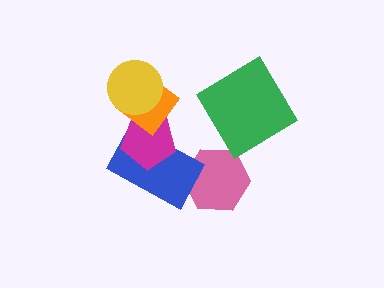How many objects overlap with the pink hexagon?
1 object overlaps with the pink hexagon.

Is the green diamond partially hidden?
No, no other shape covers it.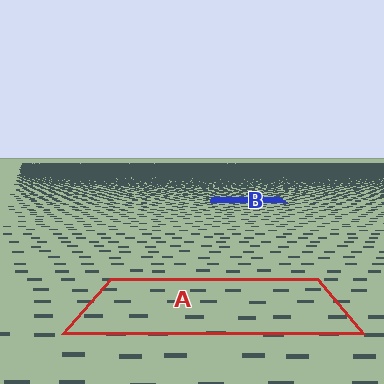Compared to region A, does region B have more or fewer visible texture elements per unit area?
Region B has more texture elements per unit area — they are packed more densely because it is farther away.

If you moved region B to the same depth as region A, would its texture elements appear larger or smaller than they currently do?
They would appear larger. At a closer depth, the same texture elements are projected at a bigger on-screen size.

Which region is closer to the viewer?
Region A is closer. The texture elements there are larger and more spread out.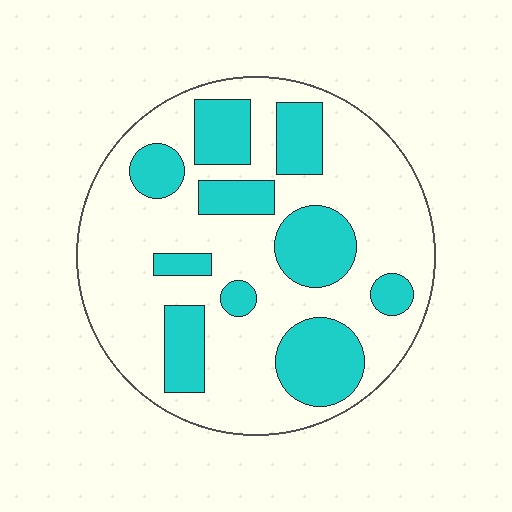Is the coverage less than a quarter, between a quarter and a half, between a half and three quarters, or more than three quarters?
Between a quarter and a half.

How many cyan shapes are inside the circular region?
10.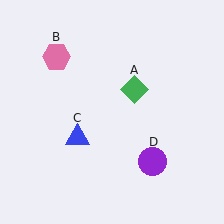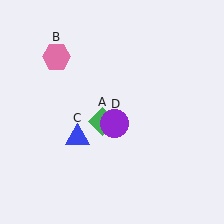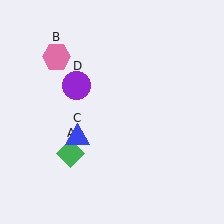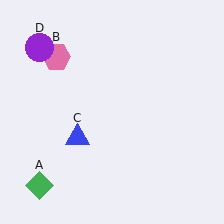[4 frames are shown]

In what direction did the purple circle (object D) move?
The purple circle (object D) moved up and to the left.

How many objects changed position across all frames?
2 objects changed position: green diamond (object A), purple circle (object D).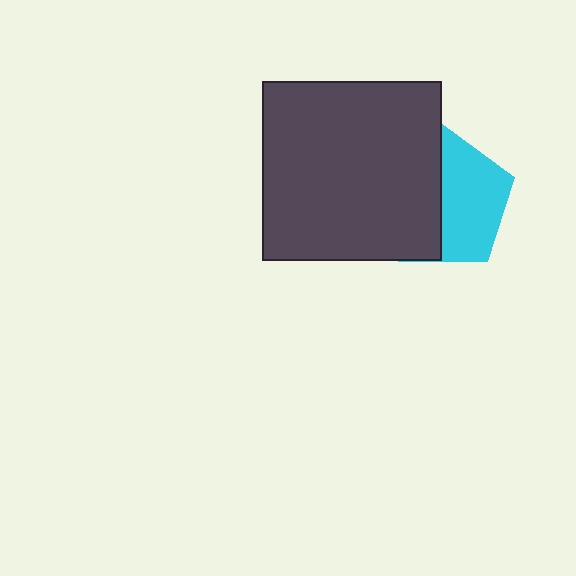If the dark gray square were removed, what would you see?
You would see the complete cyan pentagon.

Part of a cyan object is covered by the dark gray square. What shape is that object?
It is a pentagon.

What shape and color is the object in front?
The object in front is a dark gray square.